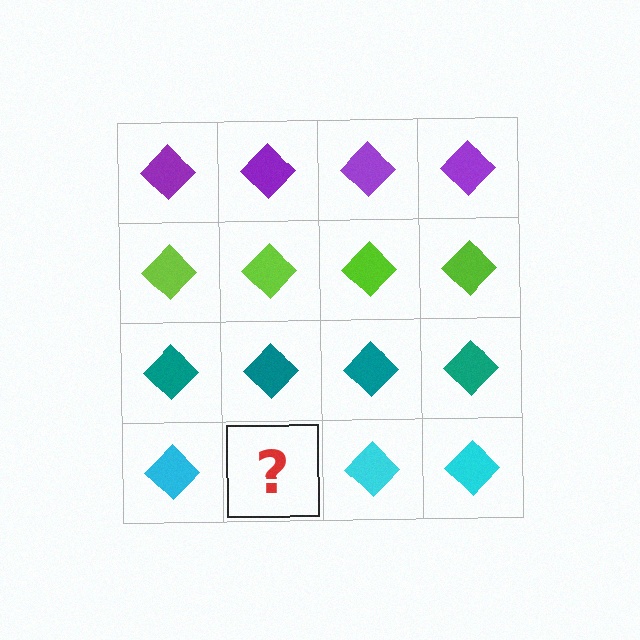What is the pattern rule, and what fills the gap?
The rule is that each row has a consistent color. The gap should be filled with a cyan diamond.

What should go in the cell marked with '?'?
The missing cell should contain a cyan diamond.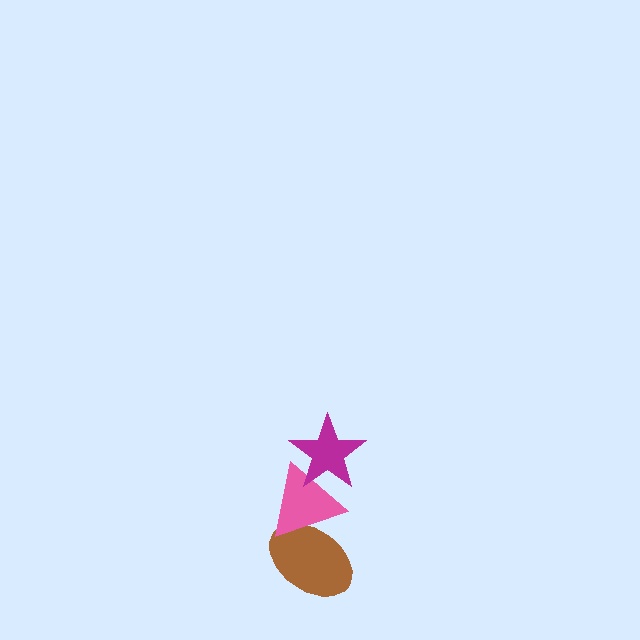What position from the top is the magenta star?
The magenta star is 1st from the top.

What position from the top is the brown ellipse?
The brown ellipse is 3rd from the top.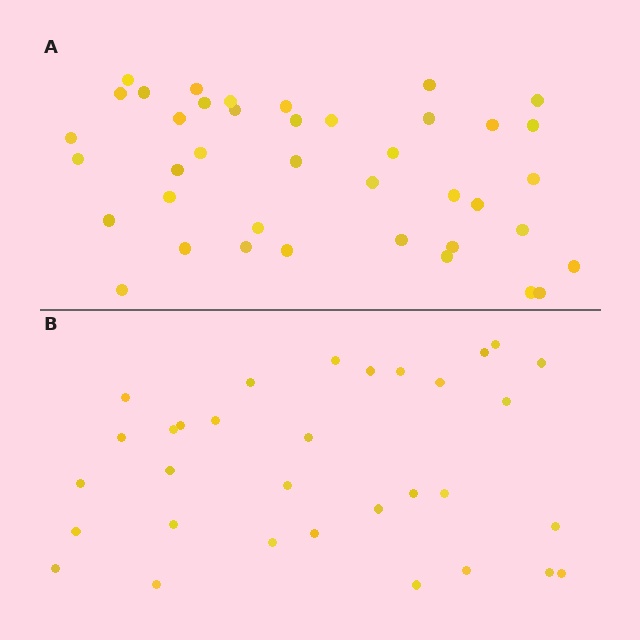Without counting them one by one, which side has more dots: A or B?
Region A (the top region) has more dots.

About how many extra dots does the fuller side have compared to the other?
Region A has roughly 8 or so more dots than region B.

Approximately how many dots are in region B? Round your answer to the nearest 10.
About 30 dots. (The exact count is 32, which rounds to 30.)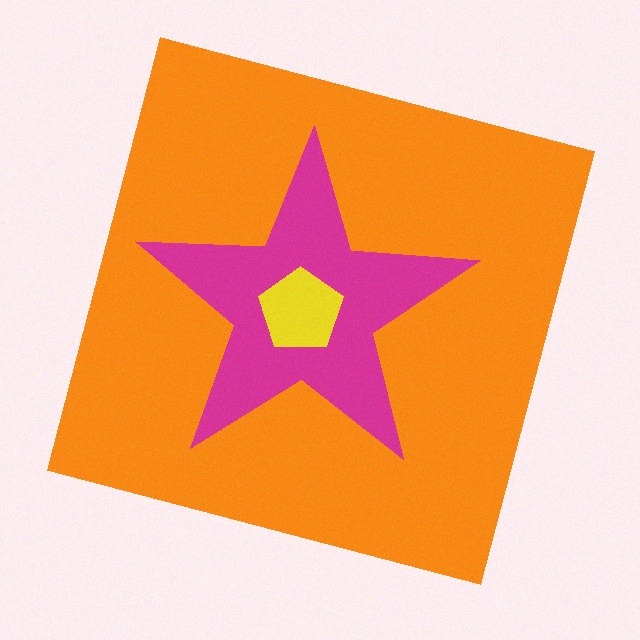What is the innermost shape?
The yellow pentagon.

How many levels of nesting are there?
3.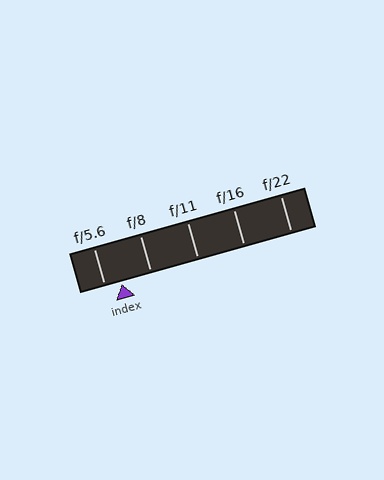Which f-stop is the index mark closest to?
The index mark is closest to f/5.6.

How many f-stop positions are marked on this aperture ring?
There are 5 f-stop positions marked.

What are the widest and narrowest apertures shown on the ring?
The widest aperture shown is f/5.6 and the narrowest is f/22.